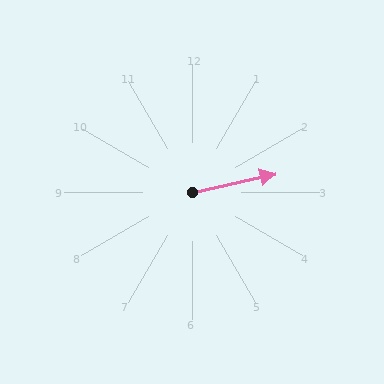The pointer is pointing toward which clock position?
Roughly 3 o'clock.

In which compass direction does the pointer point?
East.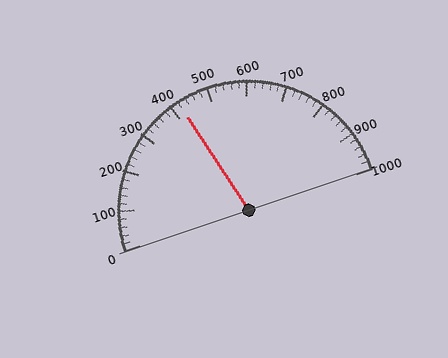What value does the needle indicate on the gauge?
The needle indicates approximately 420.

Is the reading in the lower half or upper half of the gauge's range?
The reading is in the lower half of the range (0 to 1000).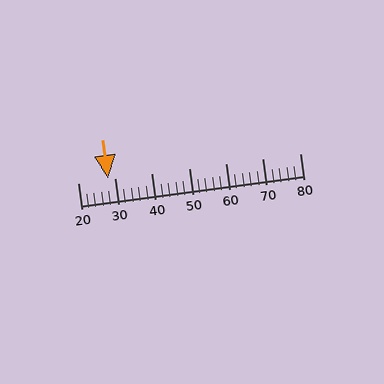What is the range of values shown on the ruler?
The ruler shows values from 20 to 80.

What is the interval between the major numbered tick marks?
The major tick marks are spaced 10 units apart.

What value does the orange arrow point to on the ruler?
The orange arrow points to approximately 28.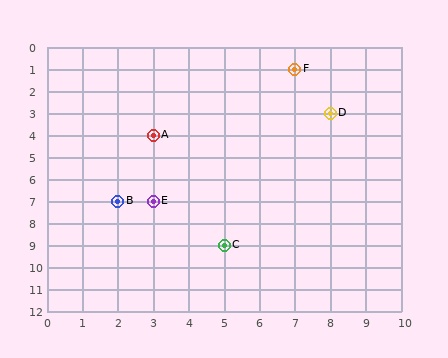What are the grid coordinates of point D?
Point D is at grid coordinates (8, 3).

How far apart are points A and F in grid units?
Points A and F are 4 columns and 3 rows apart (about 5.0 grid units diagonally).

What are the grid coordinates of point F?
Point F is at grid coordinates (7, 1).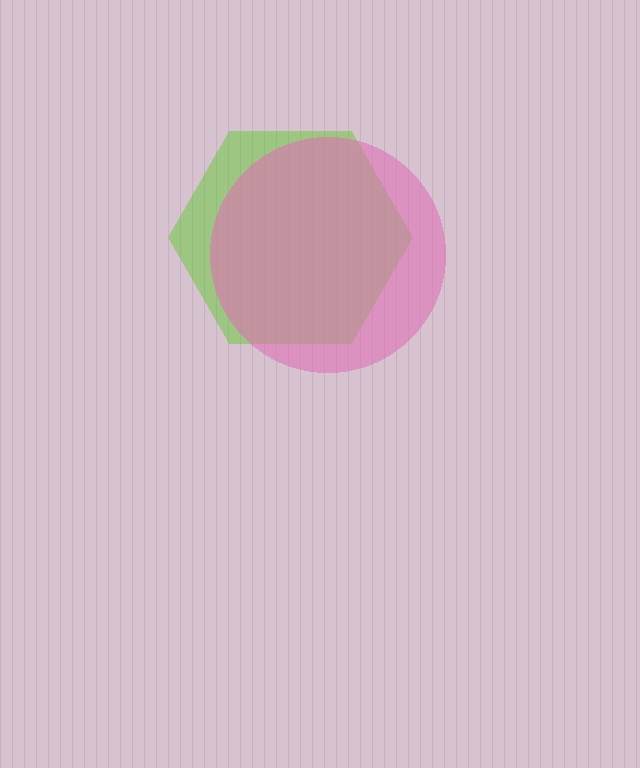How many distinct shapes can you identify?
There are 2 distinct shapes: a lime hexagon, a pink circle.